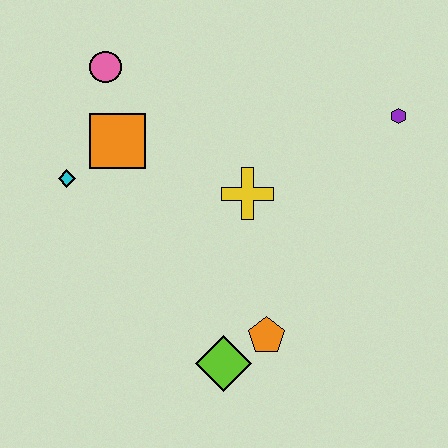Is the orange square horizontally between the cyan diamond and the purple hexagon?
Yes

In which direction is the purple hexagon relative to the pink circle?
The purple hexagon is to the right of the pink circle.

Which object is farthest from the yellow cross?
The pink circle is farthest from the yellow cross.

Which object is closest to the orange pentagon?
The lime diamond is closest to the orange pentagon.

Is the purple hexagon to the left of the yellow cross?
No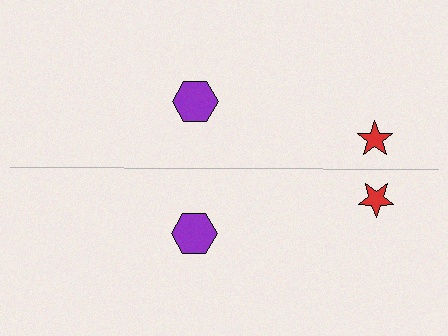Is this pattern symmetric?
Yes, this pattern has bilateral (reflection) symmetry.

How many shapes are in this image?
There are 4 shapes in this image.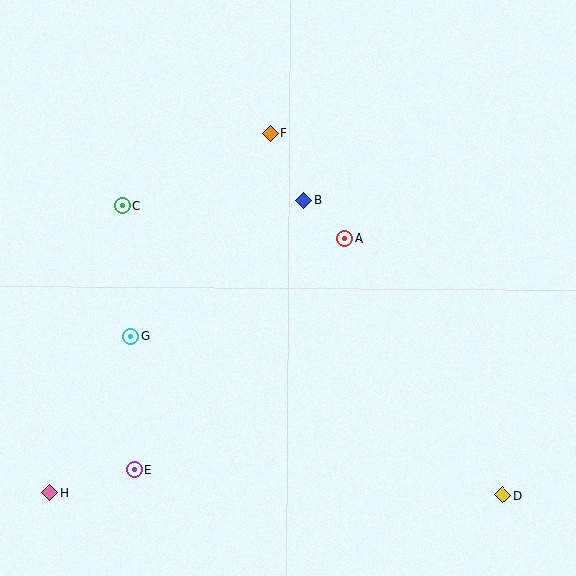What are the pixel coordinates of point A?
Point A is at (345, 239).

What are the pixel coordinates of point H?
Point H is at (49, 493).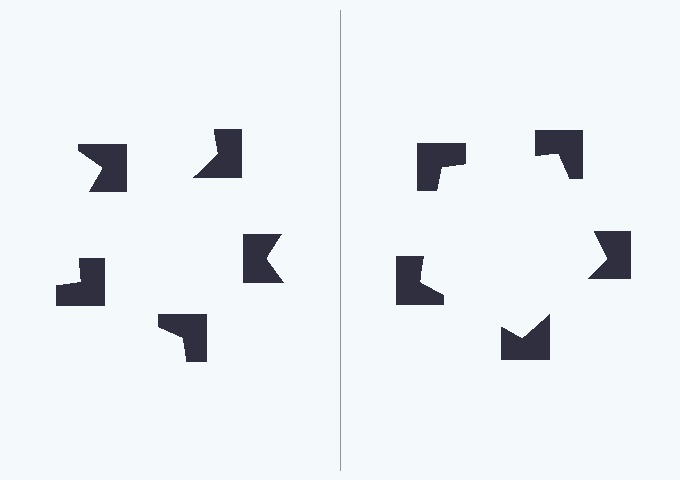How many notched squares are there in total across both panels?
10 — 5 on each side.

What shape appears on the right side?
An illusory pentagon.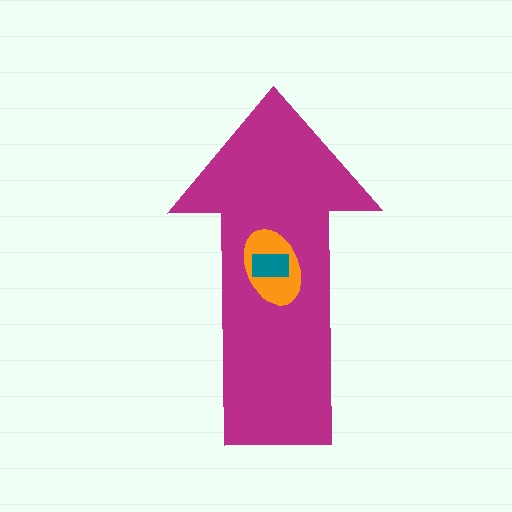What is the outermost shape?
The magenta arrow.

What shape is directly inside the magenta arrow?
The orange ellipse.